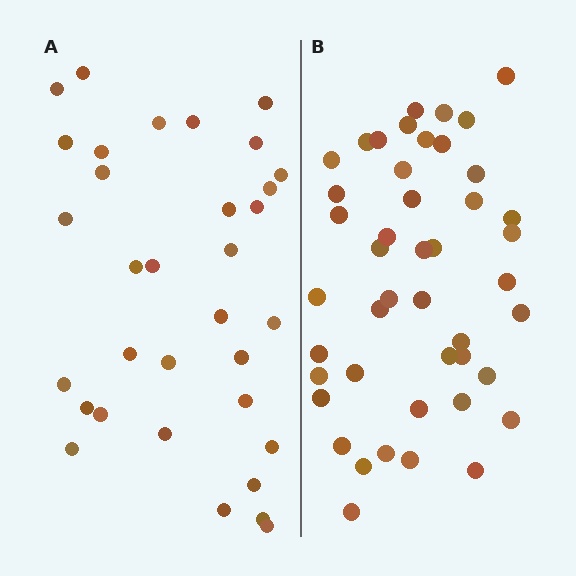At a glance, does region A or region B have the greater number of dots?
Region B (the right region) has more dots.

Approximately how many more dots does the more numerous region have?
Region B has roughly 12 or so more dots than region A.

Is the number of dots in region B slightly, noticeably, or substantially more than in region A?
Region B has noticeably more, but not dramatically so. The ratio is roughly 1.4 to 1.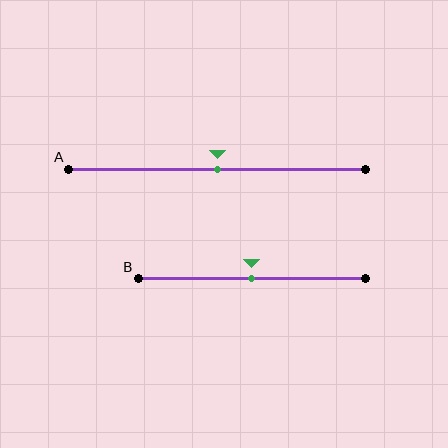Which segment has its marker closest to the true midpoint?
Segment A has its marker closest to the true midpoint.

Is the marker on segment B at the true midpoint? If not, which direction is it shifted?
Yes, the marker on segment B is at the true midpoint.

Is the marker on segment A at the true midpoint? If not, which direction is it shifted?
Yes, the marker on segment A is at the true midpoint.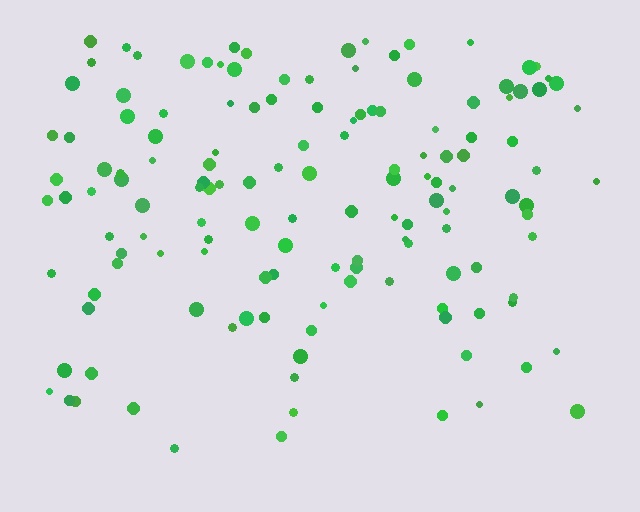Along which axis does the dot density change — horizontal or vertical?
Vertical.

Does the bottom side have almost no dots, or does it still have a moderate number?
Still a moderate number, just noticeably fewer than the top.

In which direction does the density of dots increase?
From bottom to top, with the top side densest.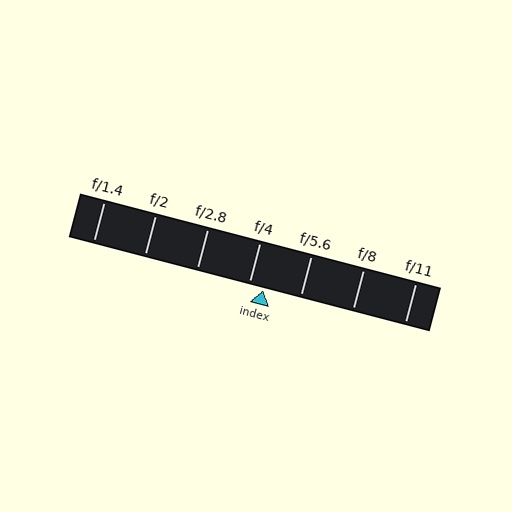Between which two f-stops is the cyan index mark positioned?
The index mark is between f/4 and f/5.6.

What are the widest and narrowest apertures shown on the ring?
The widest aperture shown is f/1.4 and the narrowest is f/11.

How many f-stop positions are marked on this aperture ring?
There are 7 f-stop positions marked.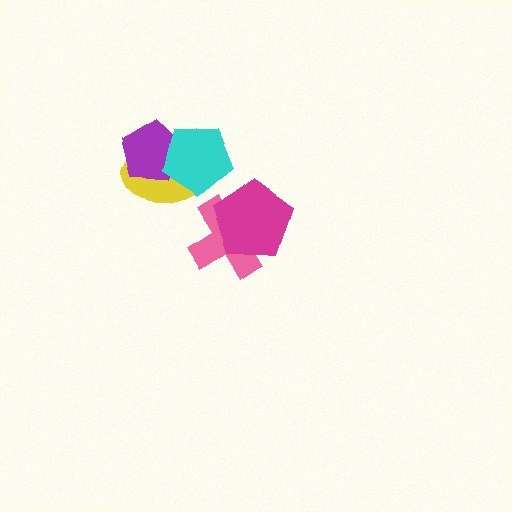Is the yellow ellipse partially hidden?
Yes, it is partially covered by another shape.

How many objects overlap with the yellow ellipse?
2 objects overlap with the yellow ellipse.